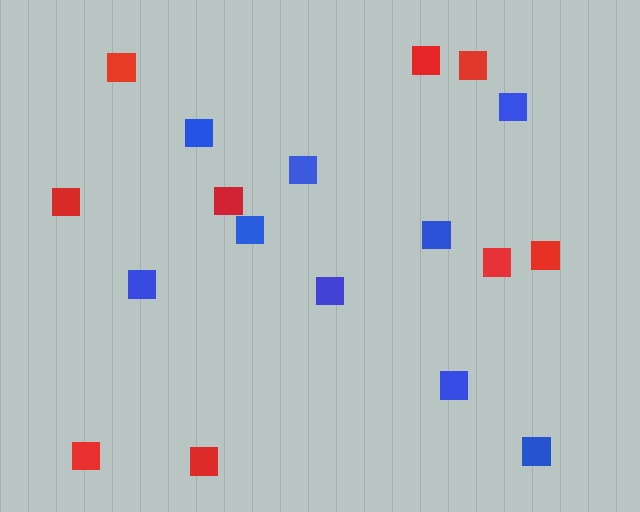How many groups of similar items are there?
There are 2 groups: one group of blue squares (9) and one group of red squares (9).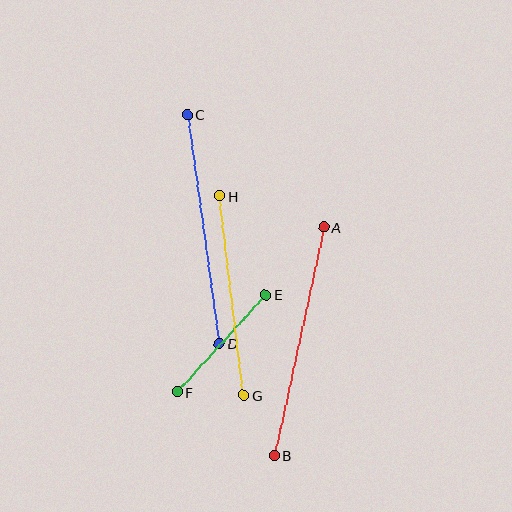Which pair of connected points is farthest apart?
Points A and B are farthest apart.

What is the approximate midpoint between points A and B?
The midpoint is at approximately (299, 341) pixels.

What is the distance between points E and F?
The distance is approximately 131 pixels.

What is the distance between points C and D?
The distance is approximately 231 pixels.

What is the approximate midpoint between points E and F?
The midpoint is at approximately (222, 343) pixels.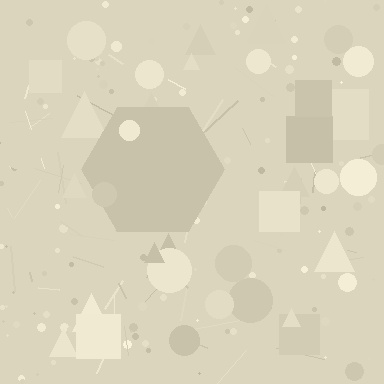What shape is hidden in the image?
A hexagon is hidden in the image.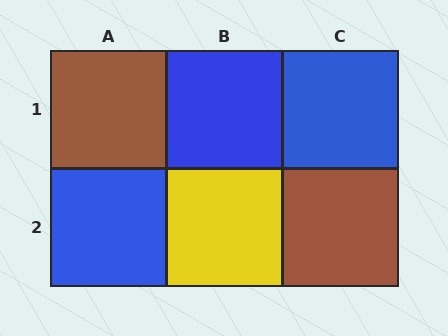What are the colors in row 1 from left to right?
Brown, blue, blue.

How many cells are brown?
2 cells are brown.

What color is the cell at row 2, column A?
Blue.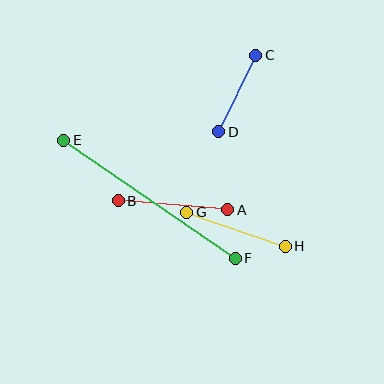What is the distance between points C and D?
The distance is approximately 85 pixels.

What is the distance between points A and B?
The distance is approximately 110 pixels.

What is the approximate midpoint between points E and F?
The midpoint is at approximately (150, 199) pixels.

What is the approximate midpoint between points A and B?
The midpoint is at approximately (173, 205) pixels.